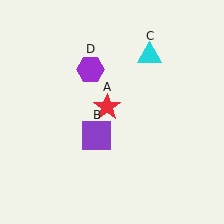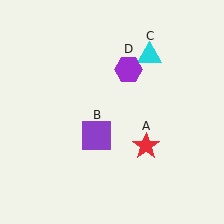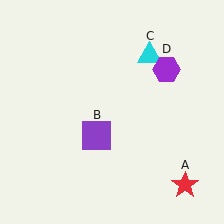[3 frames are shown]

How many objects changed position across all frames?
2 objects changed position: red star (object A), purple hexagon (object D).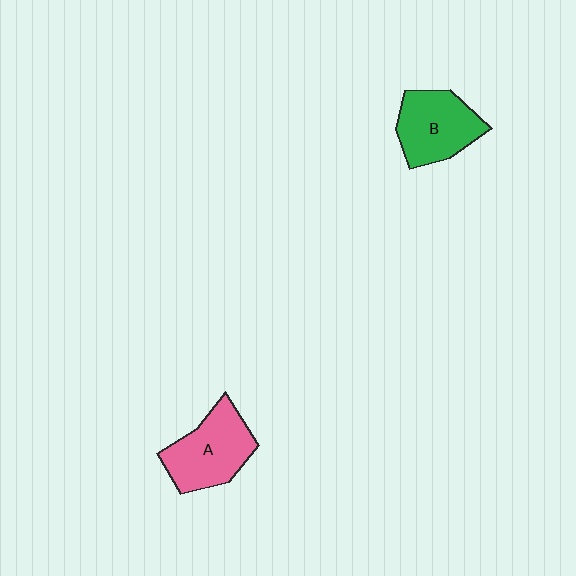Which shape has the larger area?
Shape A (pink).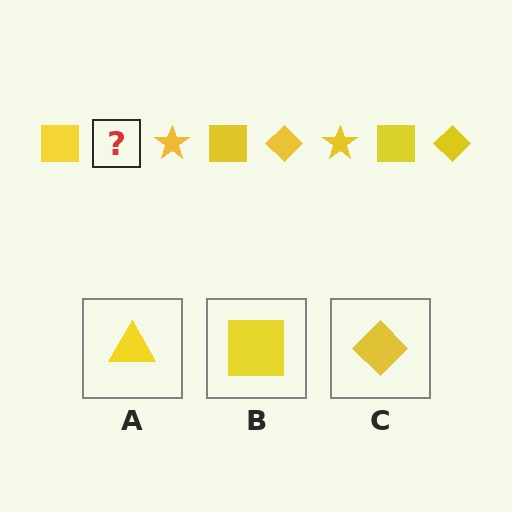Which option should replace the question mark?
Option C.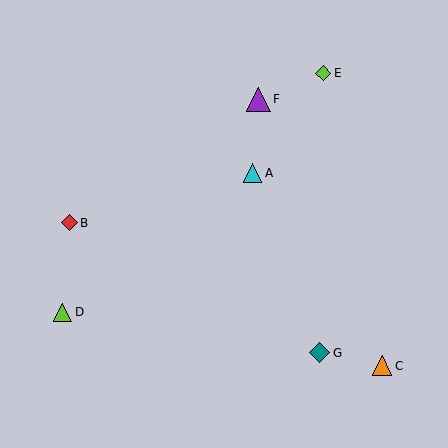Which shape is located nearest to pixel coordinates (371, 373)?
The orange triangle (labeled C) at (382, 366) is nearest to that location.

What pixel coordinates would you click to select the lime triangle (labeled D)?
Click at (63, 312) to select the lime triangle D.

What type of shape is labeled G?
Shape G is a teal diamond.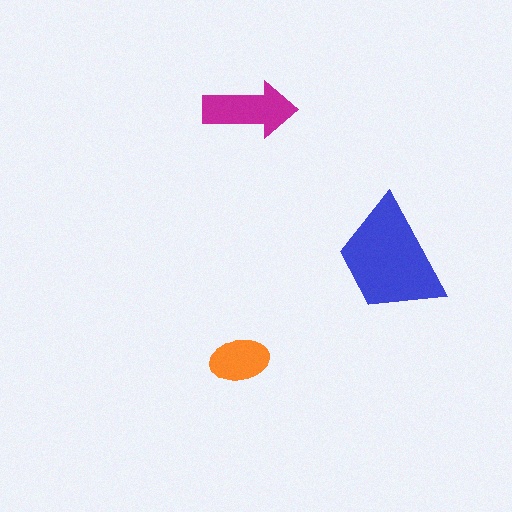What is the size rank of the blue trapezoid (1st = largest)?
1st.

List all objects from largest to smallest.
The blue trapezoid, the magenta arrow, the orange ellipse.